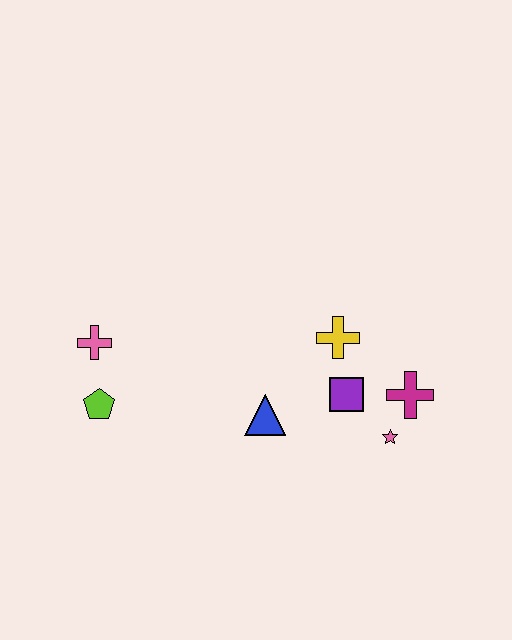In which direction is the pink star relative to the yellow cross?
The pink star is below the yellow cross.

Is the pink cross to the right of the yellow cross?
No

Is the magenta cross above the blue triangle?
Yes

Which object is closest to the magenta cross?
The pink star is closest to the magenta cross.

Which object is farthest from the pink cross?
The magenta cross is farthest from the pink cross.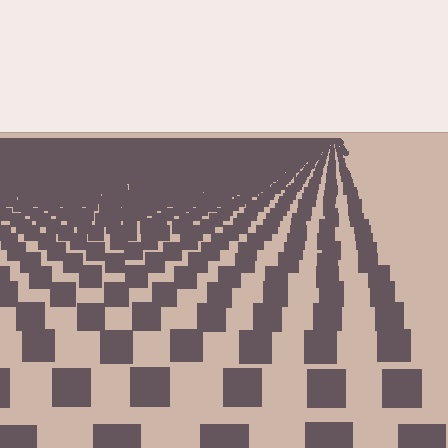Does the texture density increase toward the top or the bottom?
Density increases toward the top.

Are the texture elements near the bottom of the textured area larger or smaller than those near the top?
Larger. Near the bottom, elements are closer to the viewer and appear at a bigger on-screen size.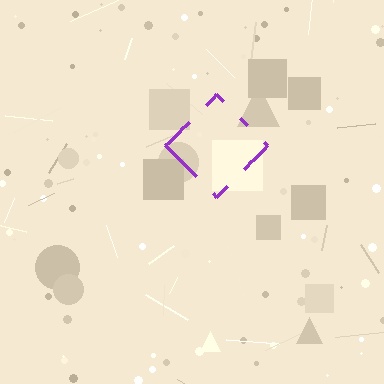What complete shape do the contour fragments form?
The contour fragments form a diamond.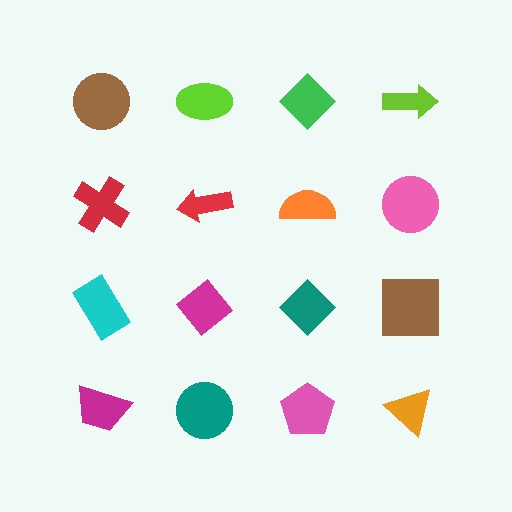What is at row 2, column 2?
A red arrow.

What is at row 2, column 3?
An orange semicircle.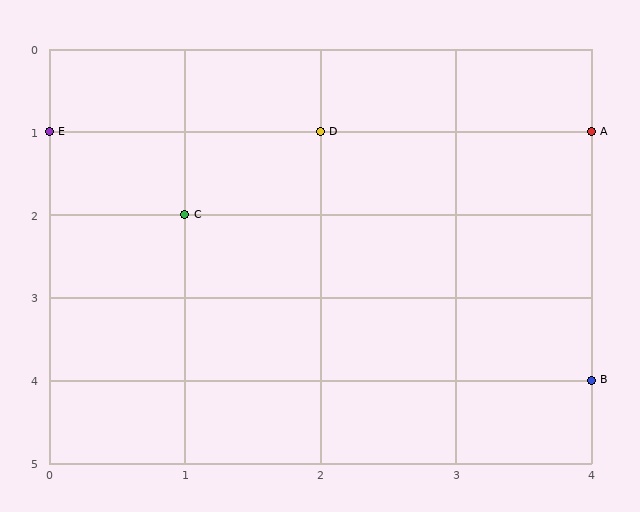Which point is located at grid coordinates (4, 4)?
Point B is at (4, 4).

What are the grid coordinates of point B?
Point B is at grid coordinates (4, 4).